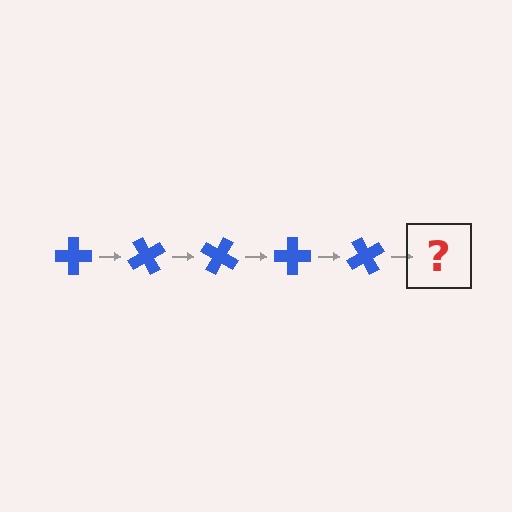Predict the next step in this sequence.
The next step is a blue cross rotated 300 degrees.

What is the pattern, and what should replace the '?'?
The pattern is that the cross rotates 60 degrees each step. The '?' should be a blue cross rotated 300 degrees.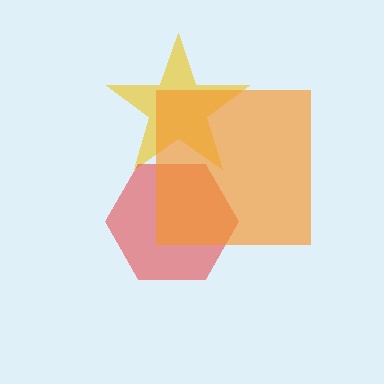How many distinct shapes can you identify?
There are 3 distinct shapes: a yellow star, a red hexagon, an orange square.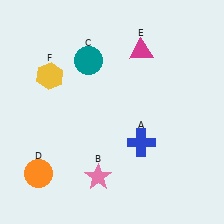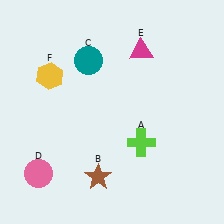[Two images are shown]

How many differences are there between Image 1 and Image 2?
There are 3 differences between the two images.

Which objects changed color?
A changed from blue to lime. B changed from pink to brown. D changed from orange to pink.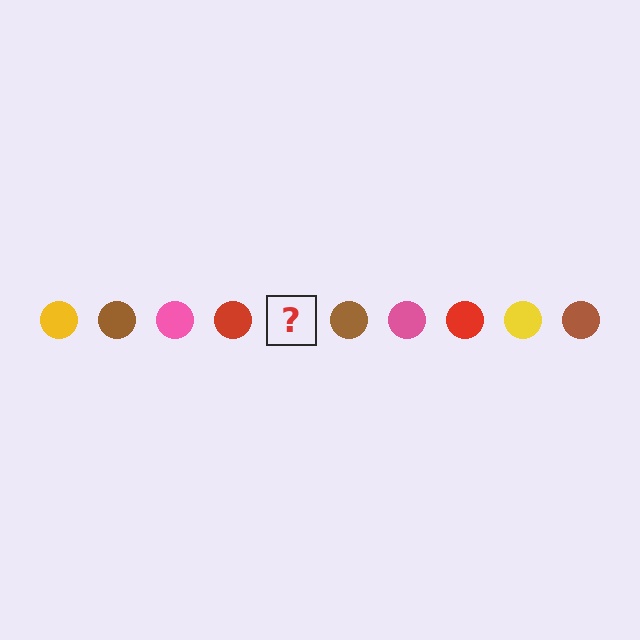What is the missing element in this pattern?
The missing element is a yellow circle.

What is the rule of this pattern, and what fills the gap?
The rule is that the pattern cycles through yellow, brown, pink, red circles. The gap should be filled with a yellow circle.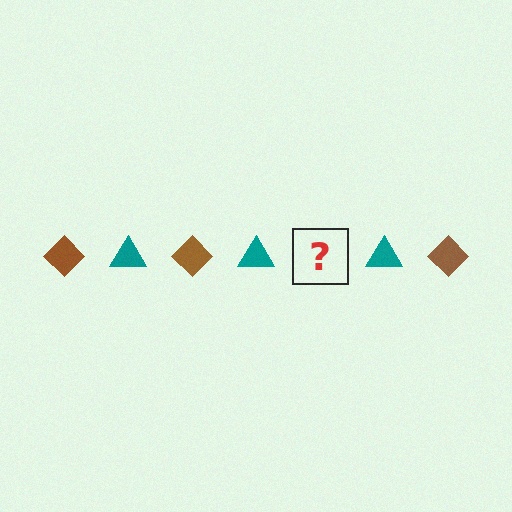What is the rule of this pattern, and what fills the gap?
The rule is that the pattern alternates between brown diamond and teal triangle. The gap should be filled with a brown diamond.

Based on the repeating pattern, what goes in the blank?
The blank should be a brown diamond.